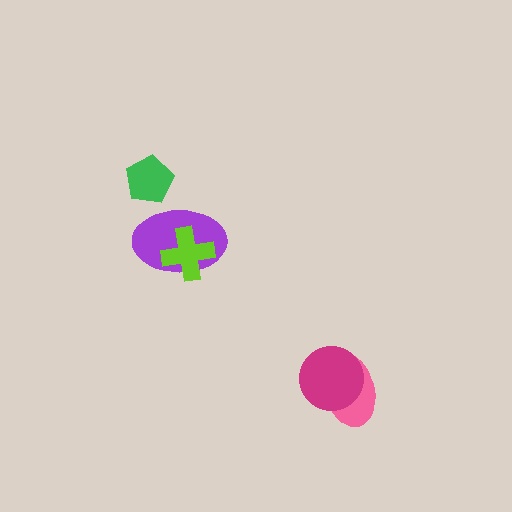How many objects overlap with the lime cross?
1 object overlaps with the lime cross.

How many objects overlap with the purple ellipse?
1 object overlaps with the purple ellipse.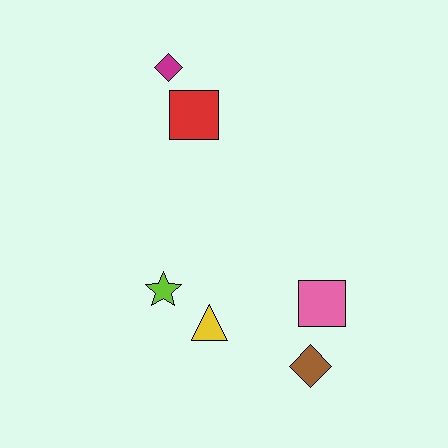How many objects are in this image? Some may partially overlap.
There are 6 objects.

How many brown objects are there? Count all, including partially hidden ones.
There is 1 brown object.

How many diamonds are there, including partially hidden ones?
There are 2 diamonds.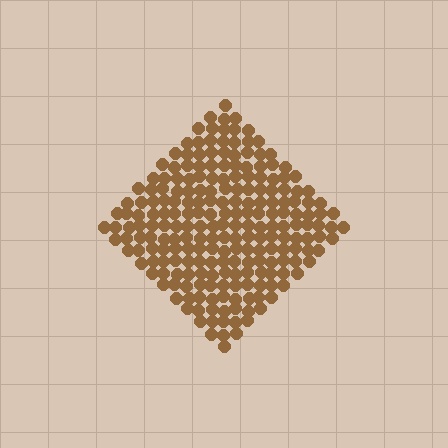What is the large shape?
The large shape is a diamond.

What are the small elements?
The small elements are circles.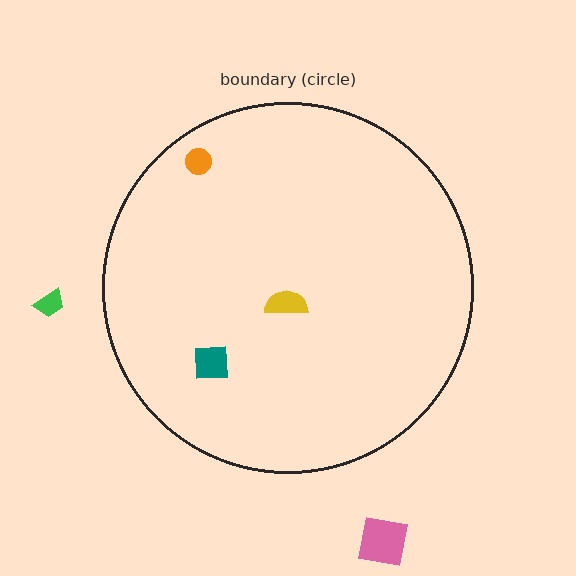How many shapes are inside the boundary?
3 inside, 2 outside.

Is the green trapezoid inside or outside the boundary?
Outside.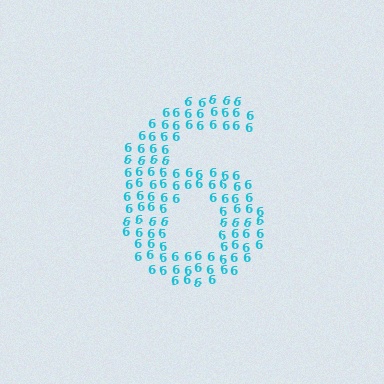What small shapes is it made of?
It is made of small digit 6's.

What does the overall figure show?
The overall figure shows the digit 6.